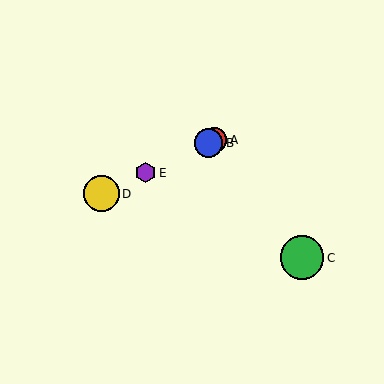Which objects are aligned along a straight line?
Objects A, B, D, E are aligned along a straight line.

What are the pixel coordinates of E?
Object E is at (146, 173).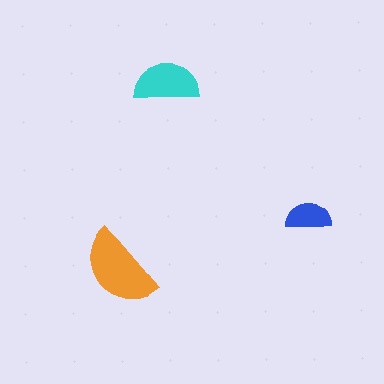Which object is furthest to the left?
The orange semicircle is leftmost.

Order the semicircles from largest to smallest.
the orange one, the cyan one, the blue one.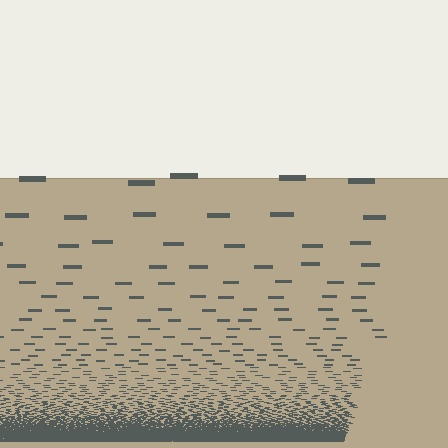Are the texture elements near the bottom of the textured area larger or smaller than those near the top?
Smaller. The gradient is inverted — elements near the bottom are smaller and denser.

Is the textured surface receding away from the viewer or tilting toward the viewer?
The surface appears to tilt toward the viewer. Texture elements get larger and sparser toward the top.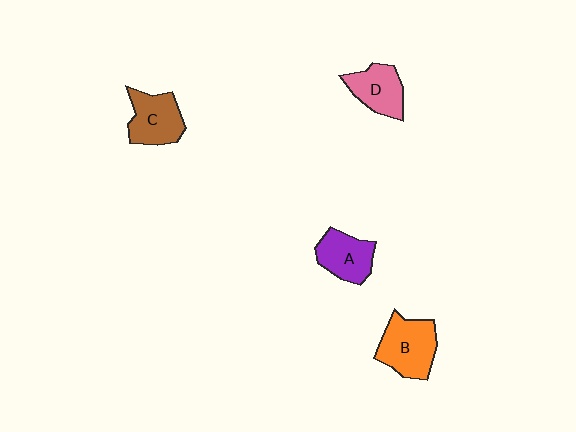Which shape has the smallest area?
Shape D (pink).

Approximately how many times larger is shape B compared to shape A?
Approximately 1.3 times.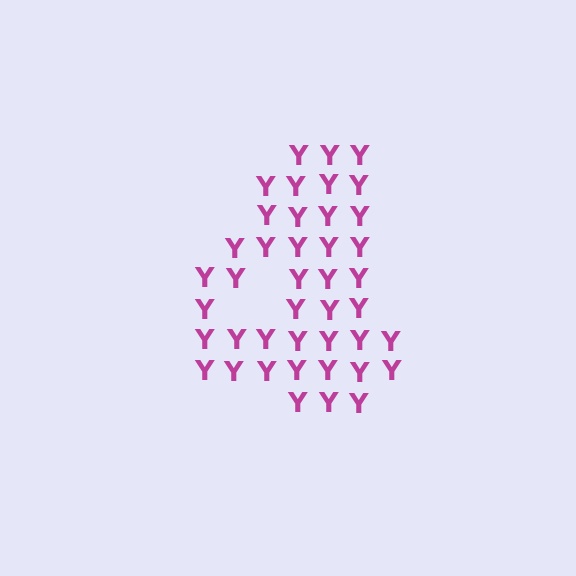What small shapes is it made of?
It is made of small letter Y's.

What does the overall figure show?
The overall figure shows the digit 4.